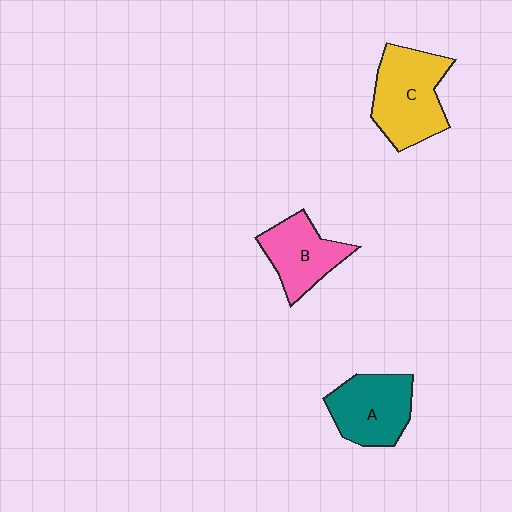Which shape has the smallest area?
Shape B (pink).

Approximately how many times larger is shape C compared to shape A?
Approximately 1.2 times.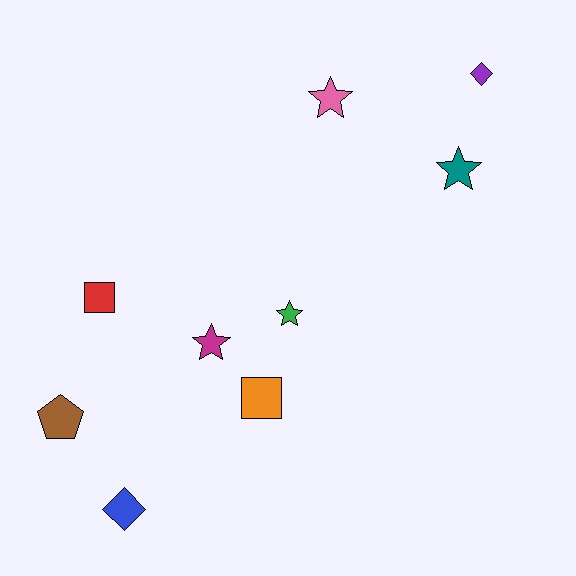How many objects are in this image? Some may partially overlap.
There are 9 objects.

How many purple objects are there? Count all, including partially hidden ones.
There is 1 purple object.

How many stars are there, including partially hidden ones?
There are 4 stars.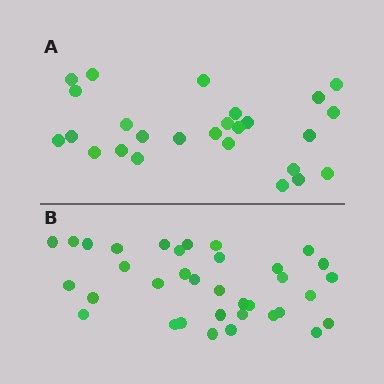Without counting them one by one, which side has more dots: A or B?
Region B (the bottom region) has more dots.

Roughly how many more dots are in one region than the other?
Region B has roughly 8 or so more dots than region A.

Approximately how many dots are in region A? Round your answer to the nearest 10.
About 30 dots. (The exact count is 26, which rounds to 30.)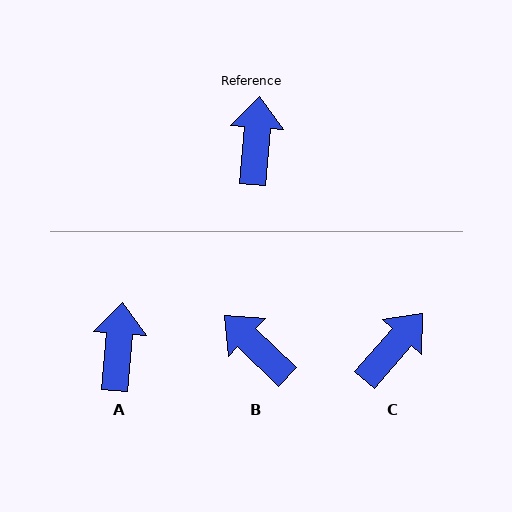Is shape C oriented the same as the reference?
No, it is off by about 36 degrees.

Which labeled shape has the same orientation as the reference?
A.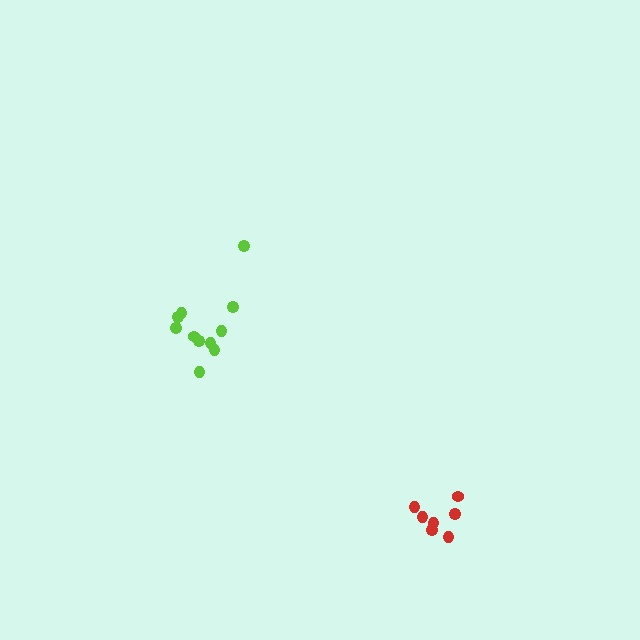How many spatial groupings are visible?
There are 2 spatial groupings.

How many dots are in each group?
Group 1: 11 dots, Group 2: 7 dots (18 total).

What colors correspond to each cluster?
The clusters are colored: lime, red.